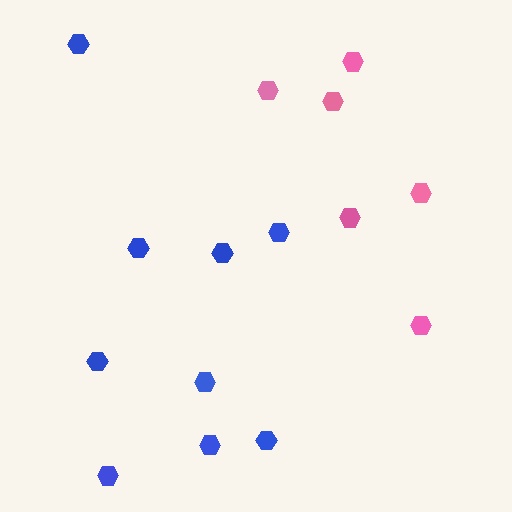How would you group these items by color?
There are 2 groups: one group of blue hexagons (9) and one group of pink hexagons (6).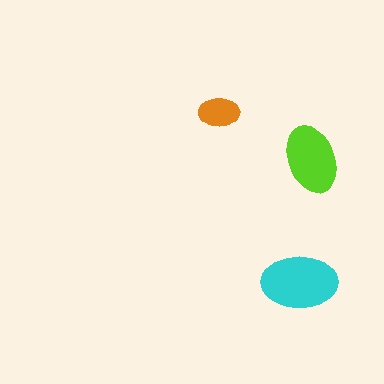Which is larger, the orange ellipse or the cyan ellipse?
The cyan one.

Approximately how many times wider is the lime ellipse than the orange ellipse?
About 1.5 times wider.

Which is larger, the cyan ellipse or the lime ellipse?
The cyan one.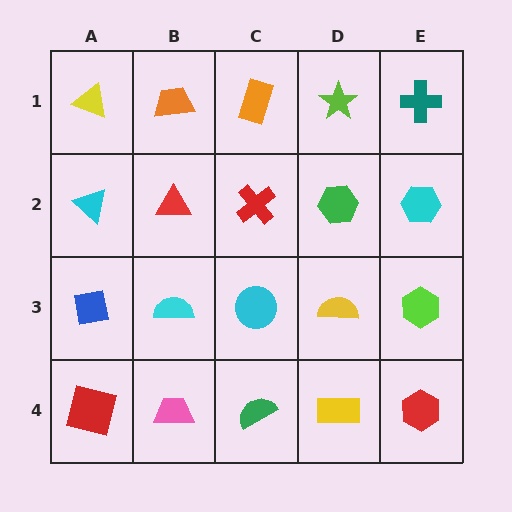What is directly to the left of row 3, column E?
A yellow semicircle.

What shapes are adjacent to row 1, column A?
A cyan triangle (row 2, column A), an orange trapezoid (row 1, column B).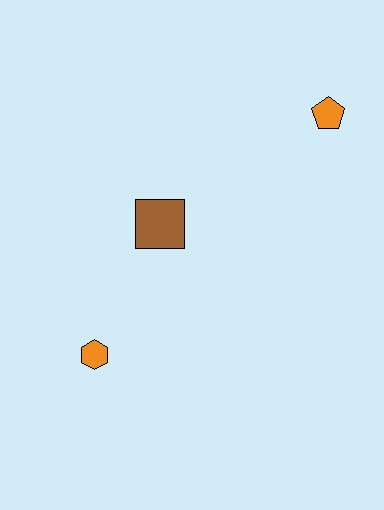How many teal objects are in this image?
There are no teal objects.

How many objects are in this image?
There are 3 objects.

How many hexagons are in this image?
There is 1 hexagon.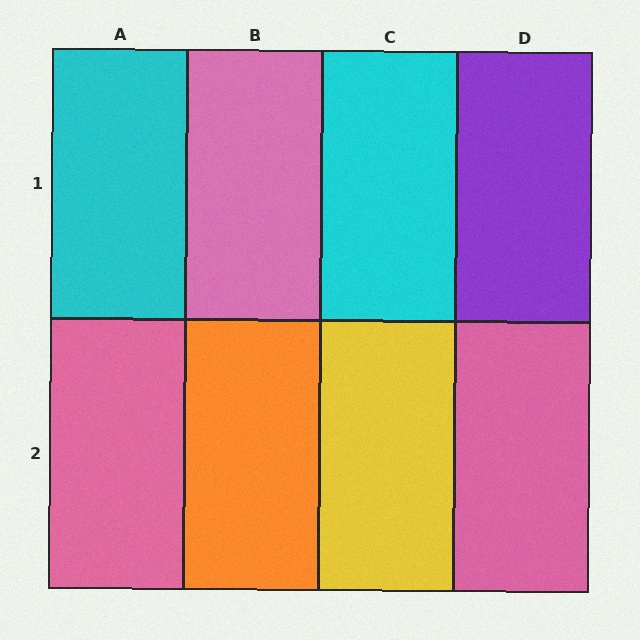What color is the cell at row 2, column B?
Orange.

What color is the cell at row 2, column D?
Pink.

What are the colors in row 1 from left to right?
Cyan, pink, cyan, purple.